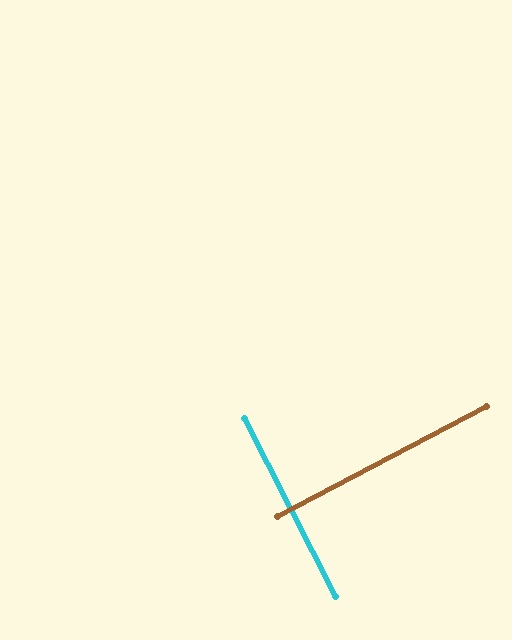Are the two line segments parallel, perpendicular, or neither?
Perpendicular — they meet at approximately 89°.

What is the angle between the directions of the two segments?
Approximately 89 degrees.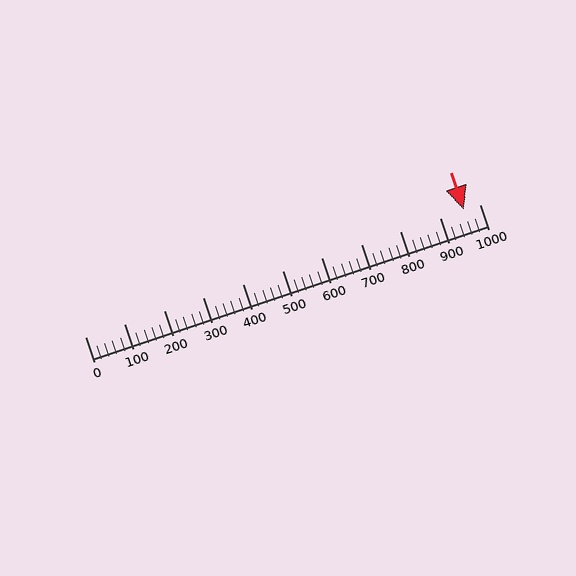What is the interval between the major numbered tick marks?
The major tick marks are spaced 100 units apart.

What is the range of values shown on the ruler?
The ruler shows values from 0 to 1000.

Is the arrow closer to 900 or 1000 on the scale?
The arrow is closer to 1000.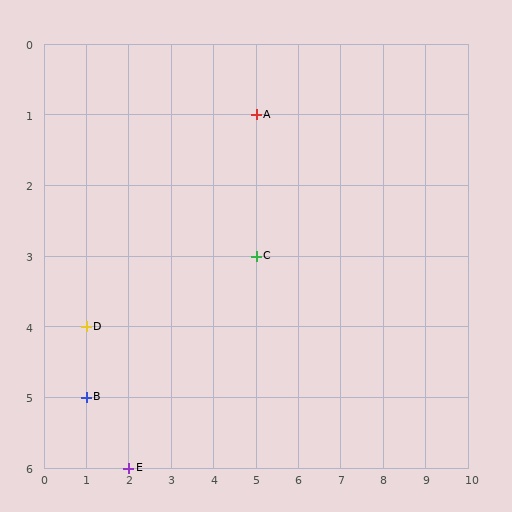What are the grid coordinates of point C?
Point C is at grid coordinates (5, 3).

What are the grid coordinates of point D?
Point D is at grid coordinates (1, 4).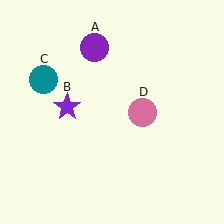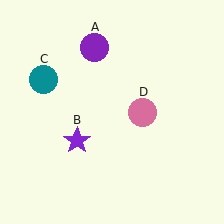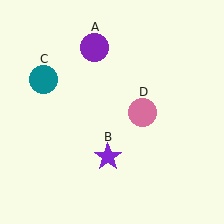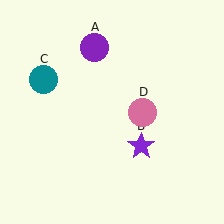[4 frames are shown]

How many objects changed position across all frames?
1 object changed position: purple star (object B).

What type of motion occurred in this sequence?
The purple star (object B) rotated counterclockwise around the center of the scene.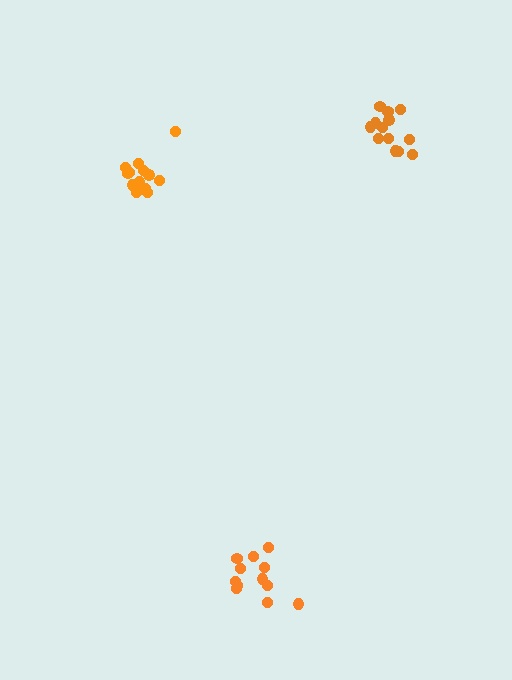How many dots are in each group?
Group 1: 13 dots, Group 2: 12 dots, Group 3: 13 dots (38 total).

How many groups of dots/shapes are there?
There are 3 groups.